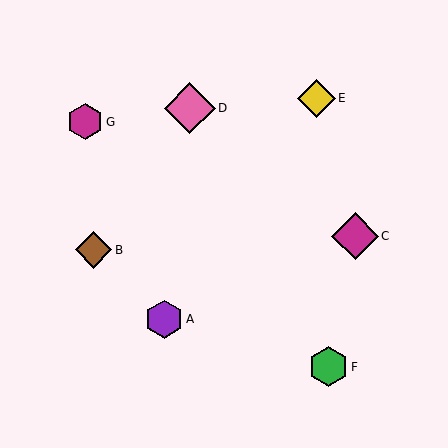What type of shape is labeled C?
Shape C is a magenta diamond.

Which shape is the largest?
The pink diamond (labeled D) is the largest.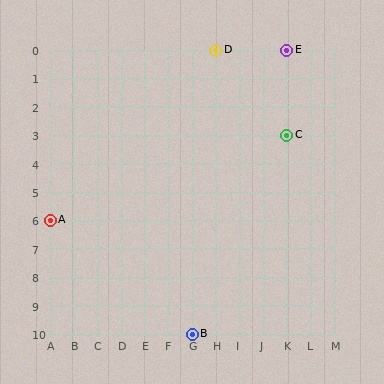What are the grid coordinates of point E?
Point E is at grid coordinates (K, 0).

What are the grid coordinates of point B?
Point B is at grid coordinates (G, 10).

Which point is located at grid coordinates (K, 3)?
Point C is at (K, 3).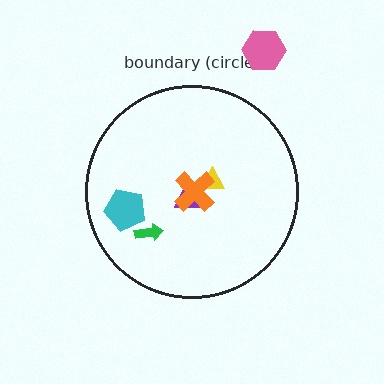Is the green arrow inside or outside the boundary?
Inside.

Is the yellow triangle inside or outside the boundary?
Inside.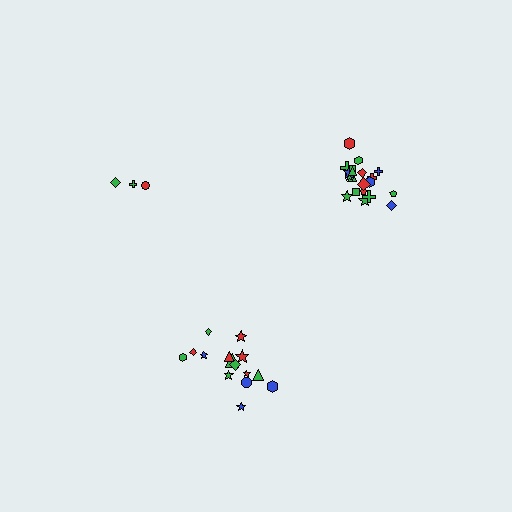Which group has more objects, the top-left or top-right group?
The top-right group.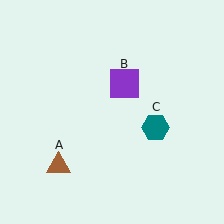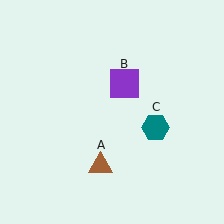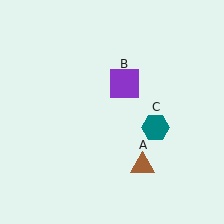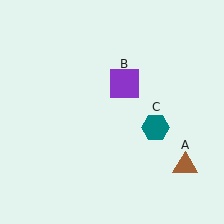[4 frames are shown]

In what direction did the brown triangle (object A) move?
The brown triangle (object A) moved right.